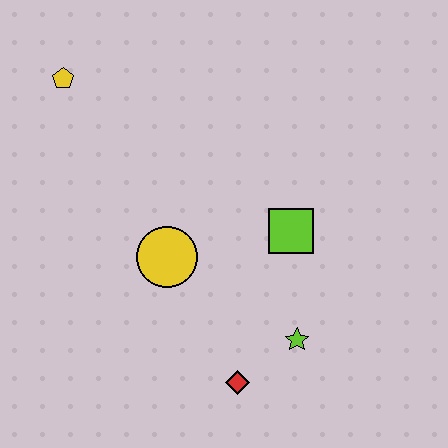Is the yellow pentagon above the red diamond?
Yes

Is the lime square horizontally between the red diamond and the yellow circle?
No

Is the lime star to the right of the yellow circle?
Yes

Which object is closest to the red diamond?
The lime star is closest to the red diamond.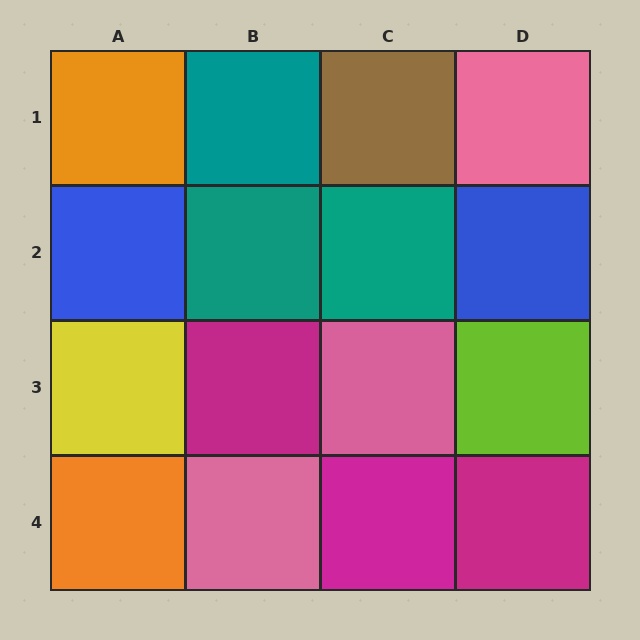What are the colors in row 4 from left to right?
Orange, pink, magenta, magenta.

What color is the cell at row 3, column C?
Pink.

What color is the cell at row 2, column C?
Teal.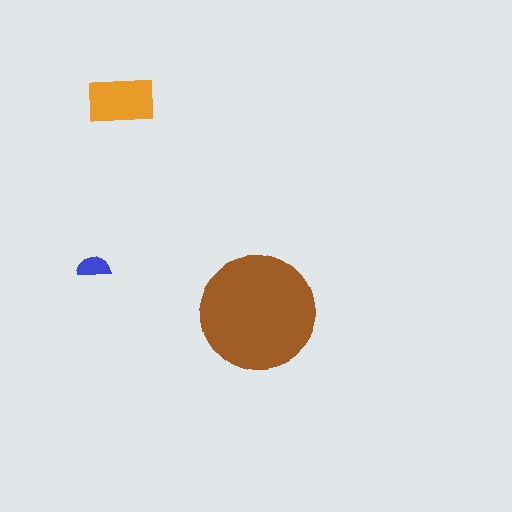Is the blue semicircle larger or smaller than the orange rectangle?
Smaller.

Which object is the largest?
The brown circle.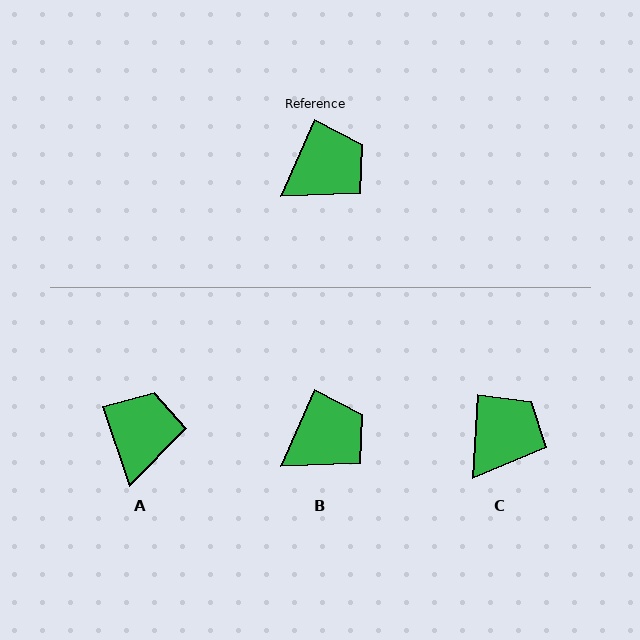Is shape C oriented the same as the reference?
No, it is off by about 20 degrees.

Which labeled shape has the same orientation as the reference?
B.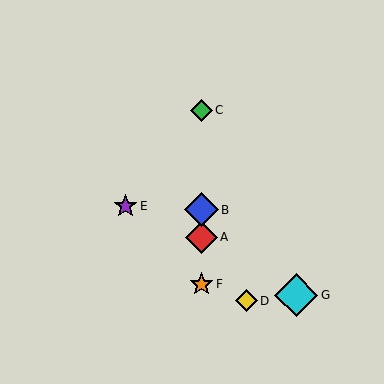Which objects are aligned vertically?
Objects A, B, C, F are aligned vertically.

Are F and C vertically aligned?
Yes, both are at x≈202.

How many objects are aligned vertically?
4 objects (A, B, C, F) are aligned vertically.